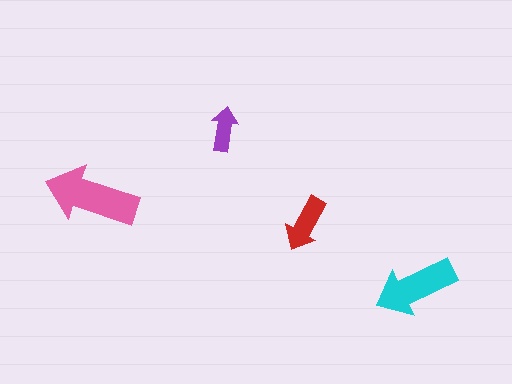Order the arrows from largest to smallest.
the pink one, the cyan one, the red one, the purple one.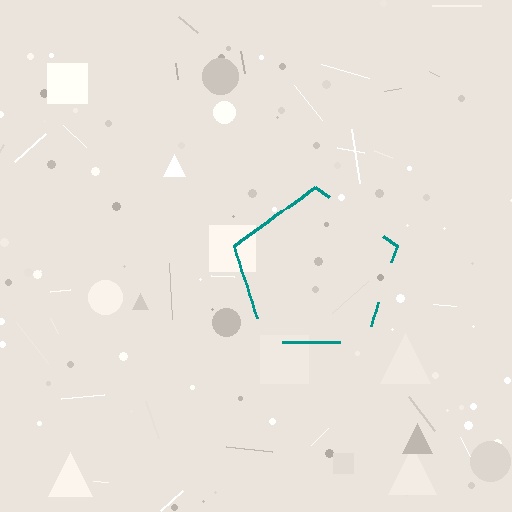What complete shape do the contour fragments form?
The contour fragments form a pentagon.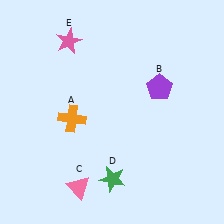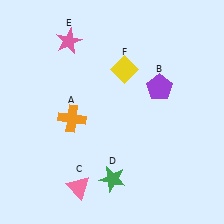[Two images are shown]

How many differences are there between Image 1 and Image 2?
There is 1 difference between the two images.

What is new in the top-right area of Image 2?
A yellow diamond (F) was added in the top-right area of Image 2.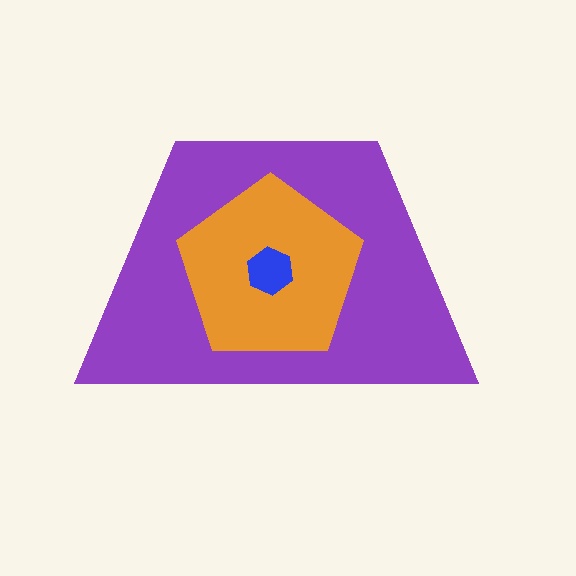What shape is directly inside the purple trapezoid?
The orange pentagon.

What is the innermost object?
The blue hexagon.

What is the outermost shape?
The purple trapezoid.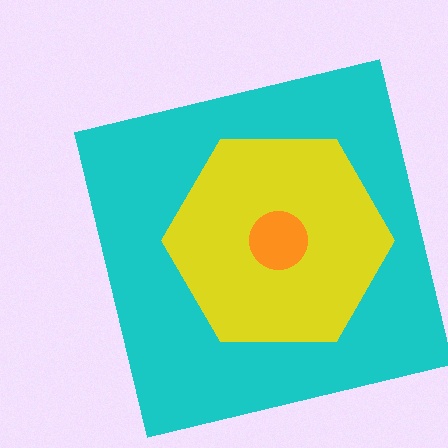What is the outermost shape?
The cyan square.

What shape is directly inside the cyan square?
The yellow hexagon.